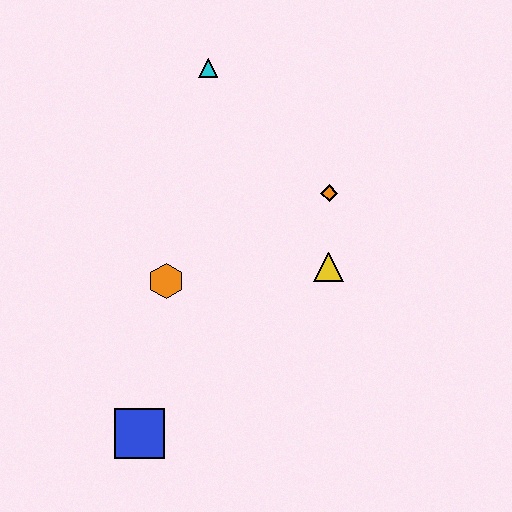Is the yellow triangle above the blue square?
Yes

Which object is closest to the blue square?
The orange hexagon is closest to the blue square.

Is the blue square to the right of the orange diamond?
No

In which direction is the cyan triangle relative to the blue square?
The cyan triangle is above the blue square.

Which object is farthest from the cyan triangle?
The blue square is farthest from the cyan triangle.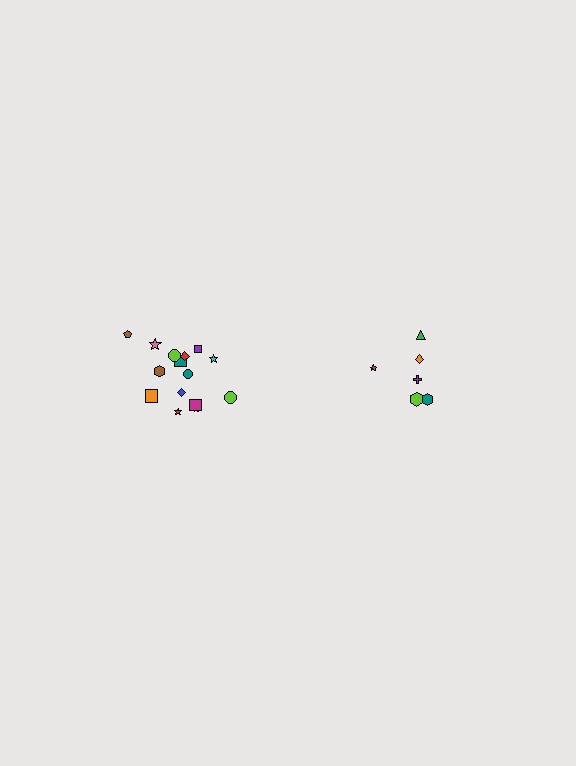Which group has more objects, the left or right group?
The left group.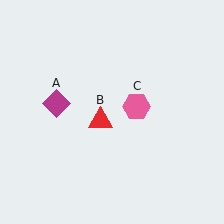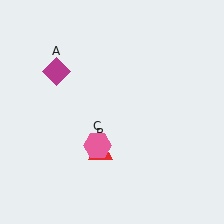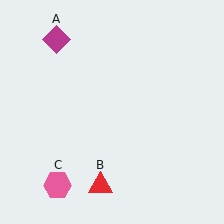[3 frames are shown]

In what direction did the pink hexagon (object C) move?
The pink hexagon (object C) moved down and to the left.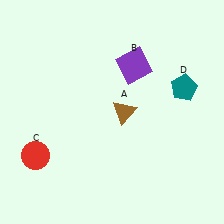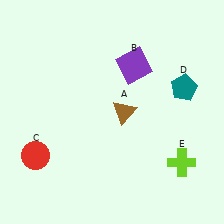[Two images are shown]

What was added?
A lime cross (E) was added in Image 2.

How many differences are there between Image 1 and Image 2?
There is 1 difference between the two images.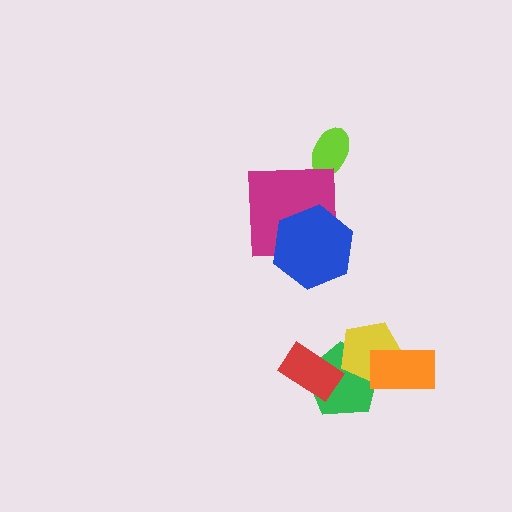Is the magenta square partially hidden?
Yes, it is partially covered by another shape.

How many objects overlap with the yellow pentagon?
2 objects overlap with the yellow pentagon.